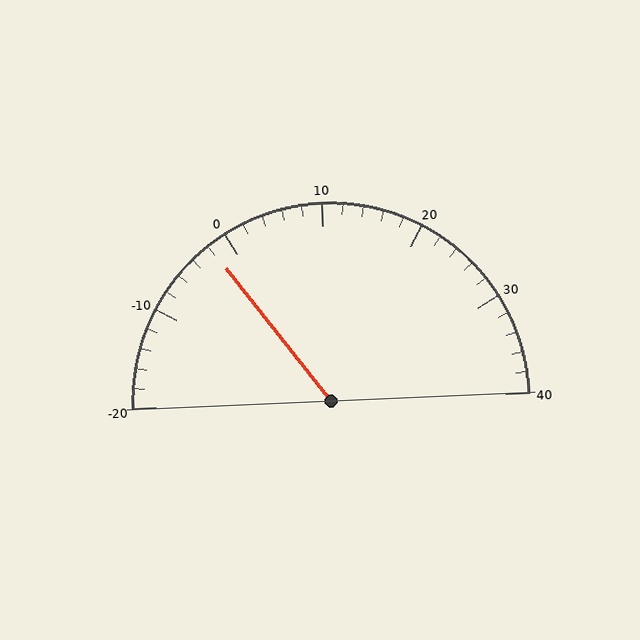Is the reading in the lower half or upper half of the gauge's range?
The reading is in the lower half of the range (-20 to 40).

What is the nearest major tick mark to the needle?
The nearest major tick mark is 0.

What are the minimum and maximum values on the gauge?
The gauge ranges from -20 to 40.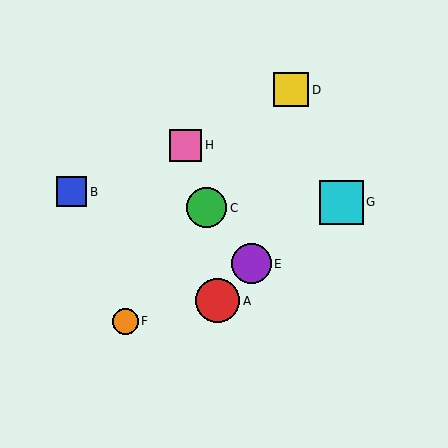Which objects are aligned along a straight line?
Objects C, D, F are aligned along a straight line.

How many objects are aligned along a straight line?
3 objects (C, D, F) are aligned along a straight line.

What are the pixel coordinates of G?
Object G is at (341, 203).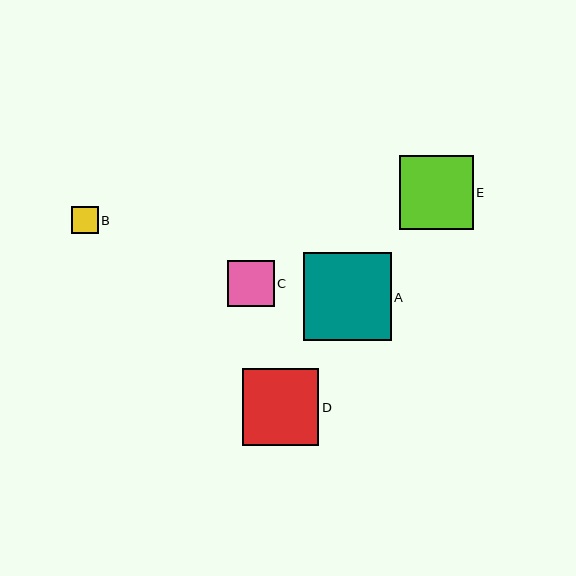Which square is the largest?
Square A is the largest with a size of approximately 88 pixels.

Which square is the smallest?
Square B is the smallest with a size of approximately 27 pixels.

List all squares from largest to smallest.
From largest to smallest: A, D, E, C, B.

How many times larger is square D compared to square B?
Square D is approximately 2.8 times the size of square B.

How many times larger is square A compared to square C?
Square A is approximately 1.9 times the size of square C.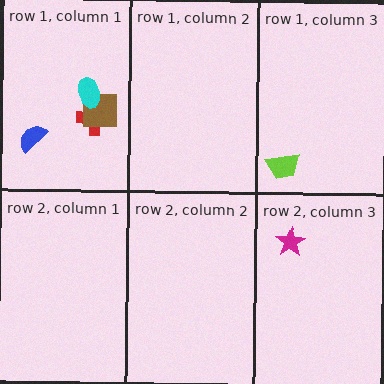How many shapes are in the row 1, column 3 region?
1.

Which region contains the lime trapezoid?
The row 1, column 3 region.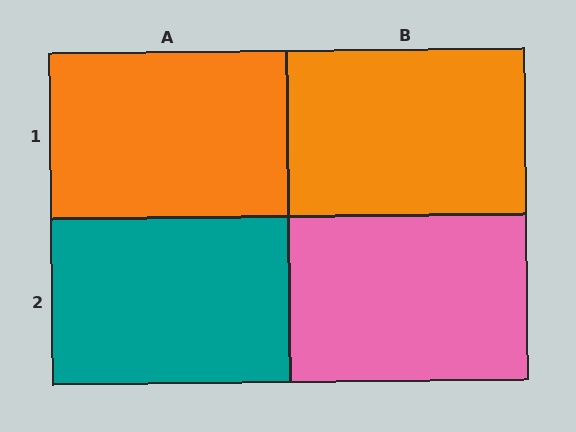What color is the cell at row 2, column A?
Teal.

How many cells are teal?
1 cell is teal.